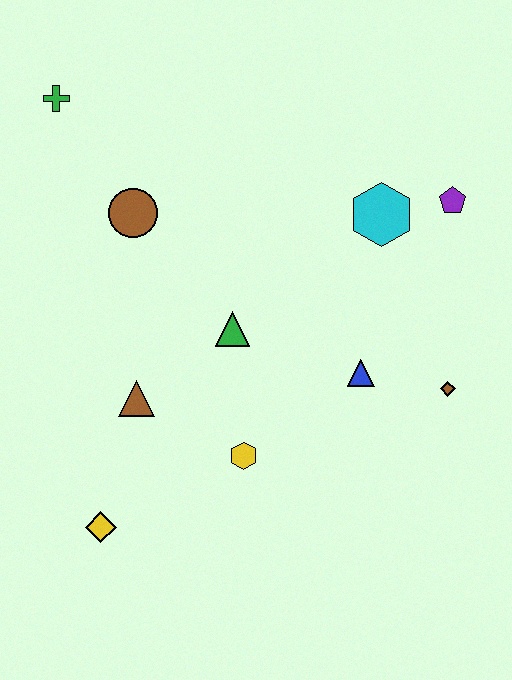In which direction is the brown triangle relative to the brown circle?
The brown triangle is below the brown circle.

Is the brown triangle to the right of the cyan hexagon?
No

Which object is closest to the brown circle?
The green cross is closest to the brown circle.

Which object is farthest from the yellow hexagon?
The green cross is farthest from the yellow hexagon.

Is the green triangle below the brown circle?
Yes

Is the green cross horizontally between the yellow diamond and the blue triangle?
No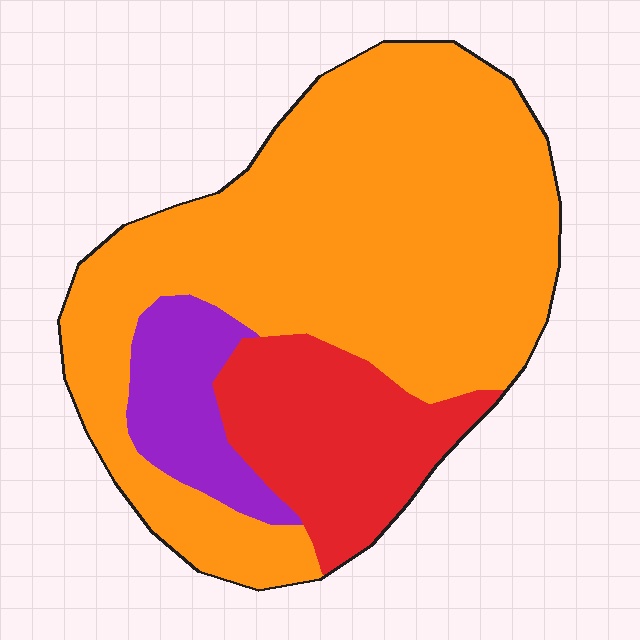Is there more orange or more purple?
Orange.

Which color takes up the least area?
Purple, at roughly 10%.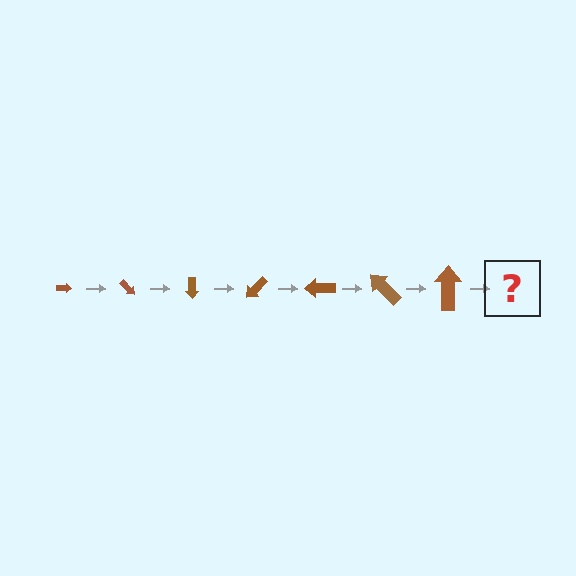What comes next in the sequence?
The next element should be an arrow, larger than the previous one and rotated 315 degrees from the start.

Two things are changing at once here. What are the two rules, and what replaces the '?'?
The two rules are that the arrow grows larger each step and it rotates 45 degrees each step. The '?' should be an arrow, larger than the previous one and rotated 315 degrees from the start.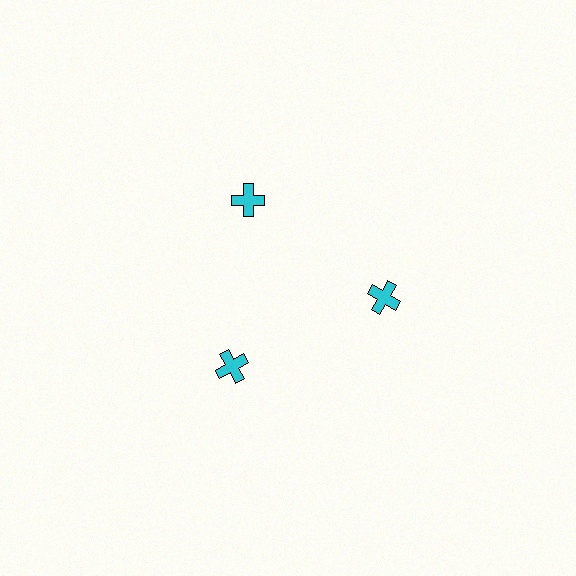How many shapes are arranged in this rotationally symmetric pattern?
There are 3 shapes, arranged in 3 groups of 1.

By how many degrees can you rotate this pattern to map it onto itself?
The pattern maps onto itself every 120 degrees of rotation.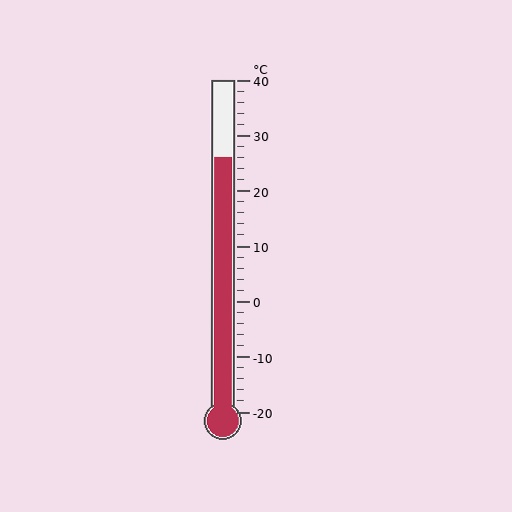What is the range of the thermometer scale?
The thermometer scale ranges from -20°C to 40°C.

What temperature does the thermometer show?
The thermometer shows approximately 26°C.